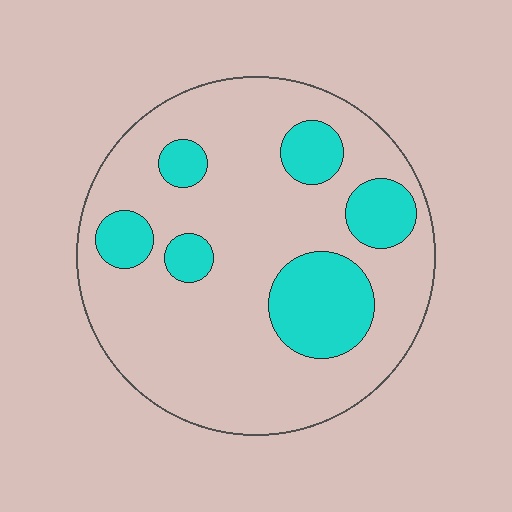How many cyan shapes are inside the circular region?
6.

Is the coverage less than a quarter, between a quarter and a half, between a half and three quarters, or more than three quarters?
Less than a quarter.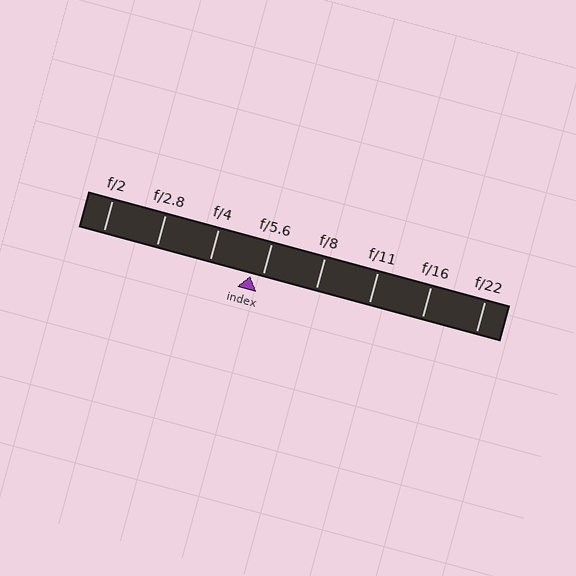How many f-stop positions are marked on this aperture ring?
There are 8 f-stop positions marked.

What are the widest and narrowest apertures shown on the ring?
The widest aperture shown is f/2 and the narrowest is f/22.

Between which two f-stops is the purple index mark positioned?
The index mark is between f/4 and f/5.6.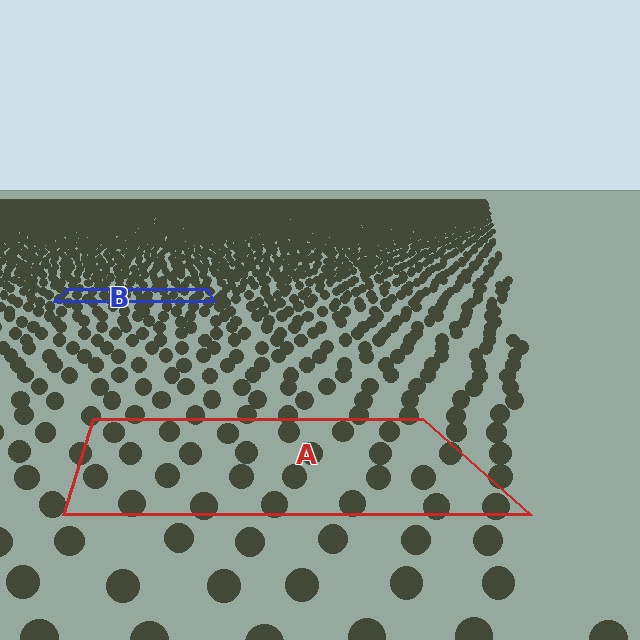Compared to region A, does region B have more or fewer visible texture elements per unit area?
Region B has more texture elements per unit area — they are packed more densely because it is farther away.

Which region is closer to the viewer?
Region A is closer. The texture elements there are larger and more spread out.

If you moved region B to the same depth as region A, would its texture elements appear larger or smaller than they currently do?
They would appear larger. At a closer depth, the same texture elements are projected at a bigger on-screen size.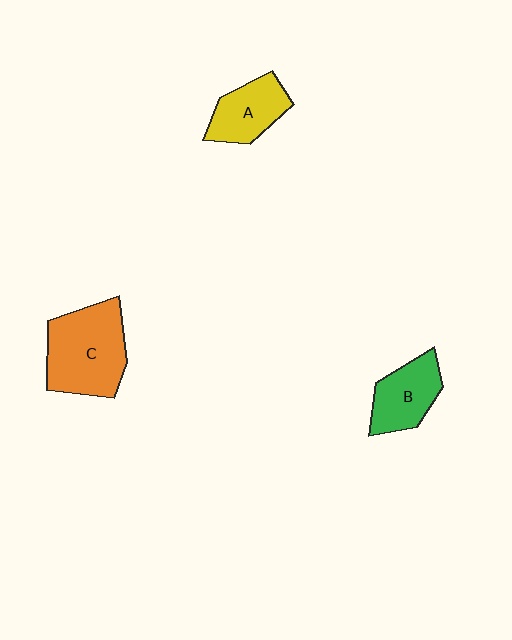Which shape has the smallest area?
Shape A (yellow).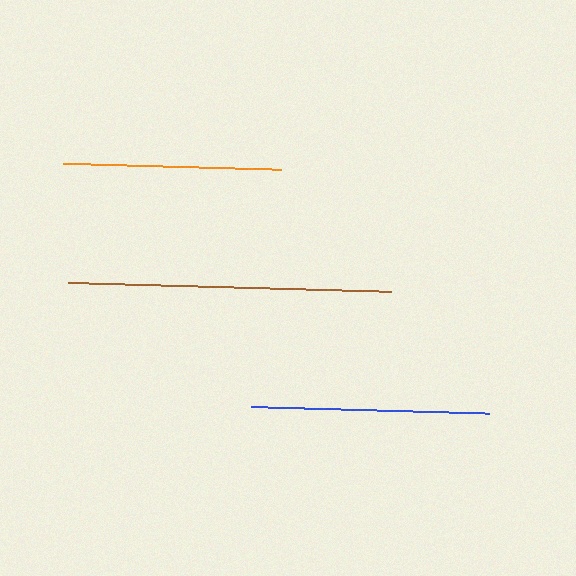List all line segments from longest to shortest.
From longest to shortest: brown, blue, orange.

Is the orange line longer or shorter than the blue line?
The blue line is longer than the orange line.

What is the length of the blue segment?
The blue segment is approximately 238 pixels long.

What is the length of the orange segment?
The orange segment is approximately 218 pixels long.